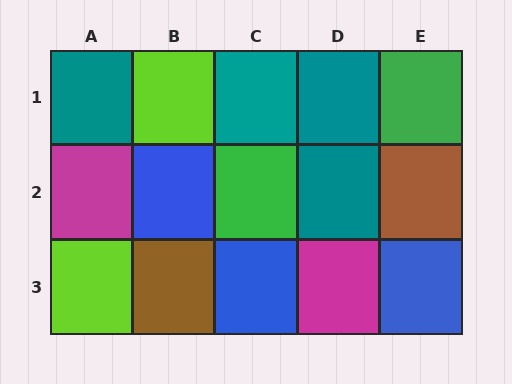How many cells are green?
2 cells are green.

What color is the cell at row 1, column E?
Green.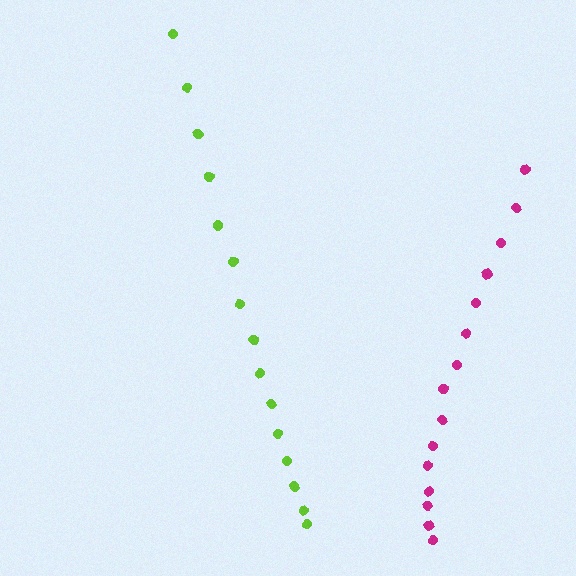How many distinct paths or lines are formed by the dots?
There are 2 distinct paths.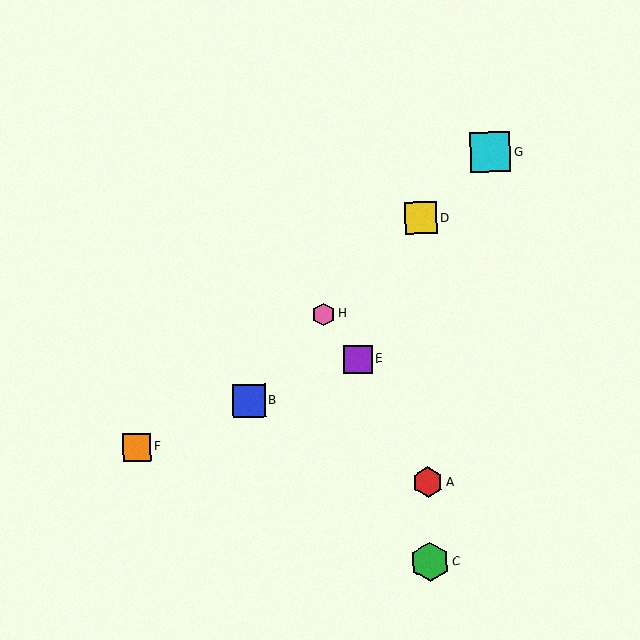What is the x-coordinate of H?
Object H is at x≈323.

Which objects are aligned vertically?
Objects A, C, D are aligned vertically.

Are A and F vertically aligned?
No, A is at x≈428 and F is at x≈137.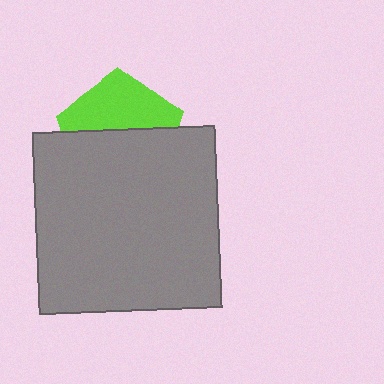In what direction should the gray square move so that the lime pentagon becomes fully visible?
The gray square should move down. That is the shortest direction to clear the overlap and leave the lime pentagon fully visible.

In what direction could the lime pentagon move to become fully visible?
The lime pentagon could move up. That would shift it out from behind the gray square entirely.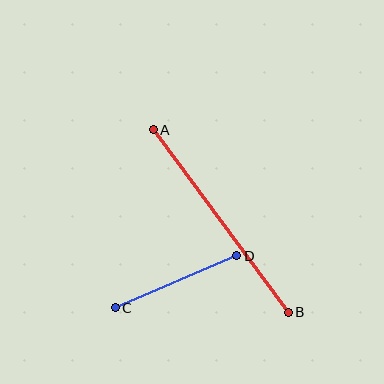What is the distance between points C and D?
The distance is approximately 132 pixels.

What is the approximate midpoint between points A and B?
The midpoint is at approximately (221, 221) pixels.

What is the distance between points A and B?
The distance is approximately 227 pixels.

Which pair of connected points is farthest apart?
Points A and B are farthest apart.